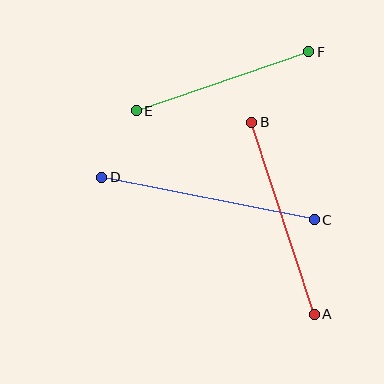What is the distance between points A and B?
The distance is approximately 202 pixels.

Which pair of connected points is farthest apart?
Points C and D are farthest apart.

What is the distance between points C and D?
The distance is approximately 217 pixels.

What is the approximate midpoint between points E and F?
The midpoint is at approximately (222, 81) pixels.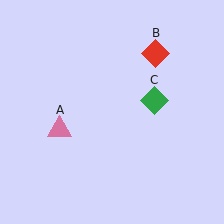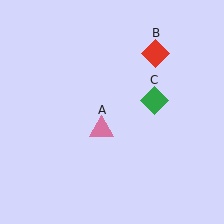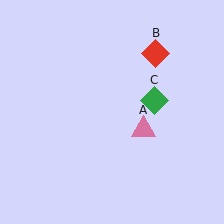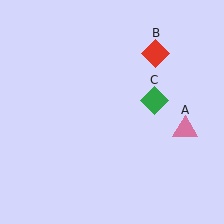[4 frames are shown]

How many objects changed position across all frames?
1 object changed position: pink triangle (object A).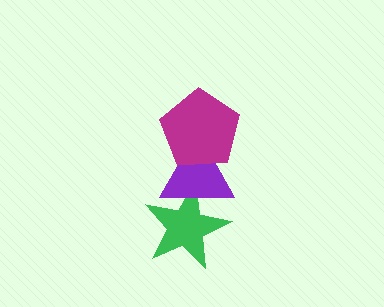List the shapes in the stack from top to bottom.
From top to bottom: the magenta pentagon, the purple triangle, the green star.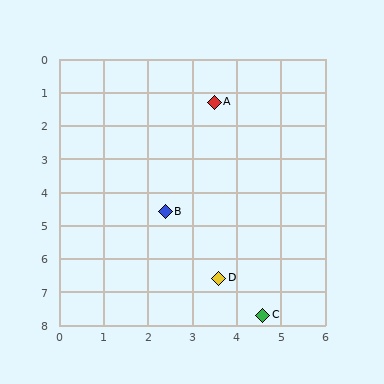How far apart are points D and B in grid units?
Points D and B are about 2.3 grid units apart.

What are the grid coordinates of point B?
Point B is at approximately (2.4, 4.6).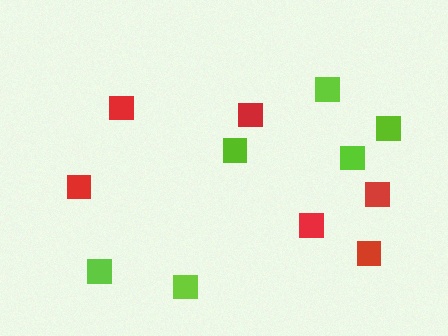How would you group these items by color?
There are 2 groups: one group of red squares (6) and one group of lime squares (6).